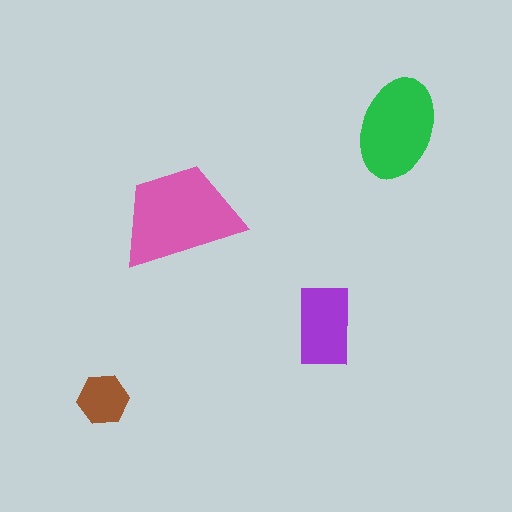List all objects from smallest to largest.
The brown hexagon, the purple rectangle, the green ellipse, the pink trapezoid.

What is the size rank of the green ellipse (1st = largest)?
2nd.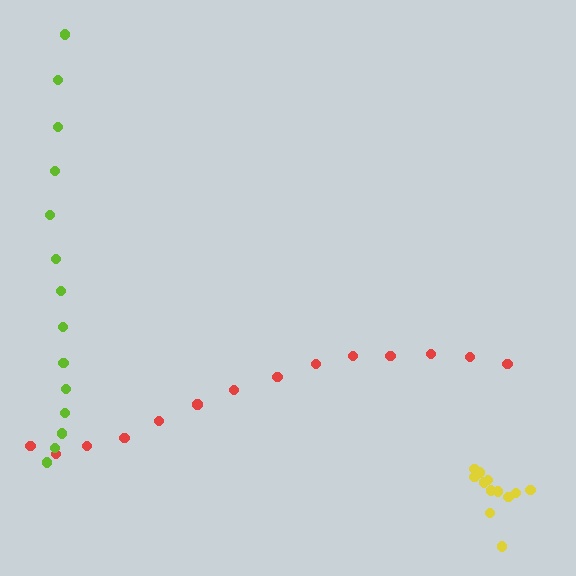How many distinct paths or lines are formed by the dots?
There are 3 distinct paths.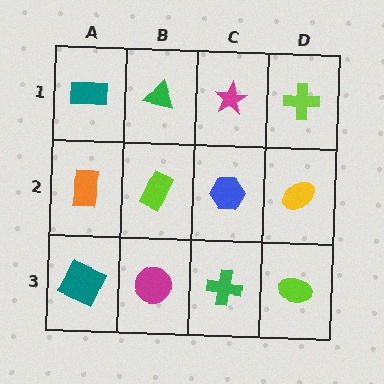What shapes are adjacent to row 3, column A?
An orange rectangle (row 2, column A), a magenta circle (row 3, column B).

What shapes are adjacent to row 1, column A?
An orange rectangle (row 2, column A), a green triangle (row 1, column B).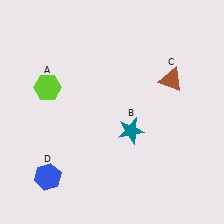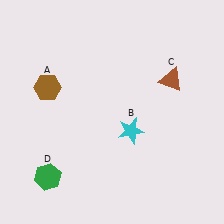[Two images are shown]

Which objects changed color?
A changed from lime to brown. B changed from teal to cyan. D changed from blue to green.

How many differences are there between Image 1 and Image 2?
There are 3 differences between the two images.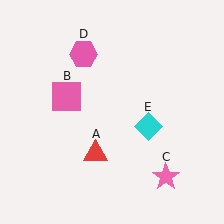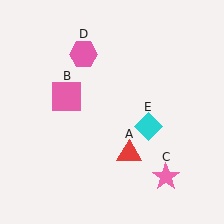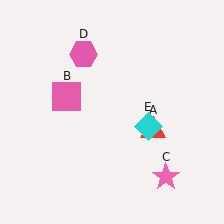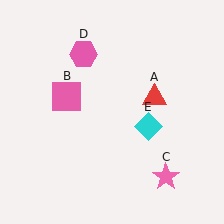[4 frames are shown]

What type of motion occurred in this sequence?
The red triangle (object A) rotated counterclockwise around the center of the scene.